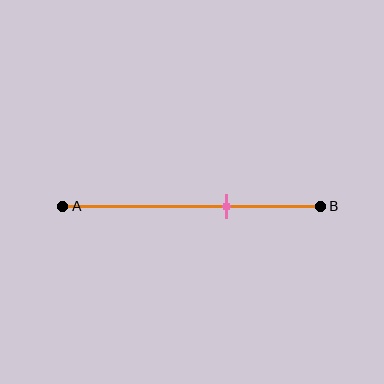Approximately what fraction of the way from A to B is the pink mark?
The pink mark is approximately 65% of the way from A to B.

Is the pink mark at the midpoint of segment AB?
No, the mark is at about 65% from A, not at the 50% midpoint.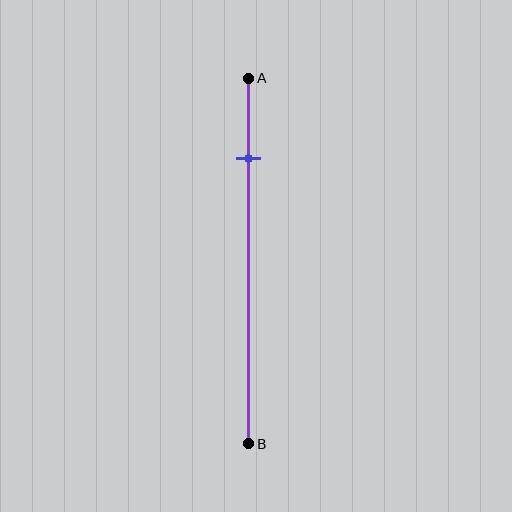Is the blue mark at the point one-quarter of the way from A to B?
No, the mark is at about 20% from A, not at the 25% one-quarter point.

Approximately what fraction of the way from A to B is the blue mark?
The blue mark is approximately 20% of the way from A to B.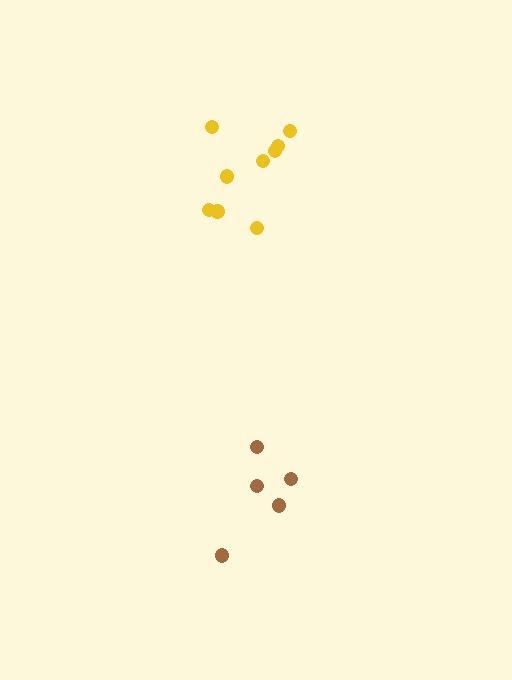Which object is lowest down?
The brown cluster is bottommost.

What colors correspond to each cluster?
The clusters are colored: brown, yellow.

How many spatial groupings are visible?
There are 2 spatial groupings.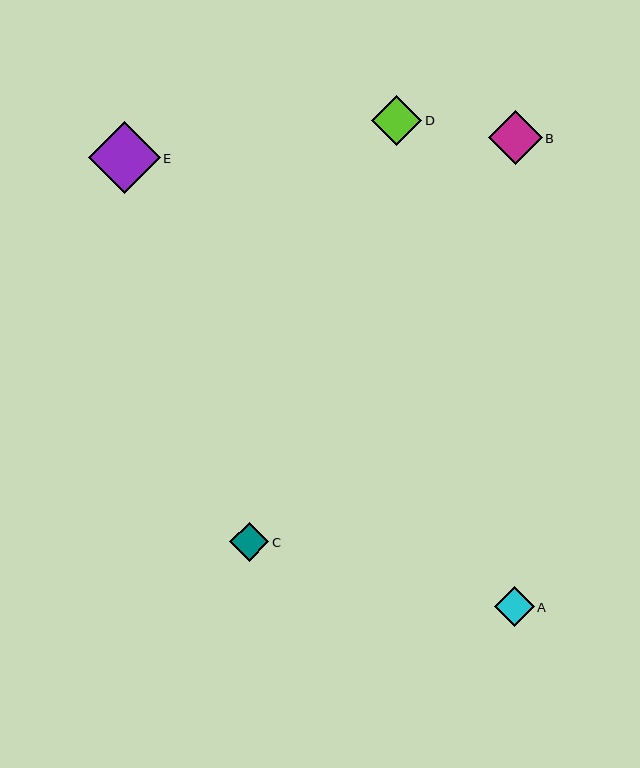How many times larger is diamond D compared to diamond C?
Diamond D is approximately 1.3 times the size of diamond C.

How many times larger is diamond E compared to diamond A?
Diamond E is approximately 1.8 times the size of diamond A.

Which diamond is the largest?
Diamond E is the largest with a size of approximately 72 pixels.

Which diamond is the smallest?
Diamond C is the smallest with a size of approximately 39 pixels.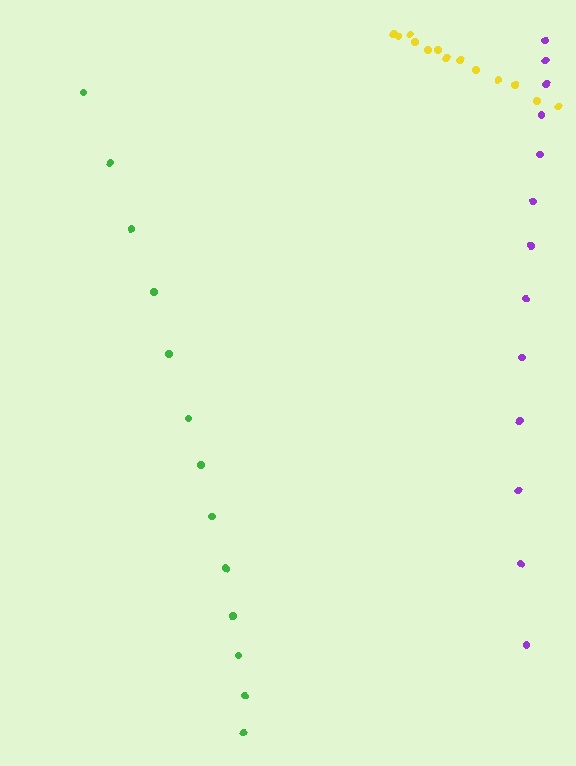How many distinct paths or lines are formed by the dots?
There are 3 distinct paths.